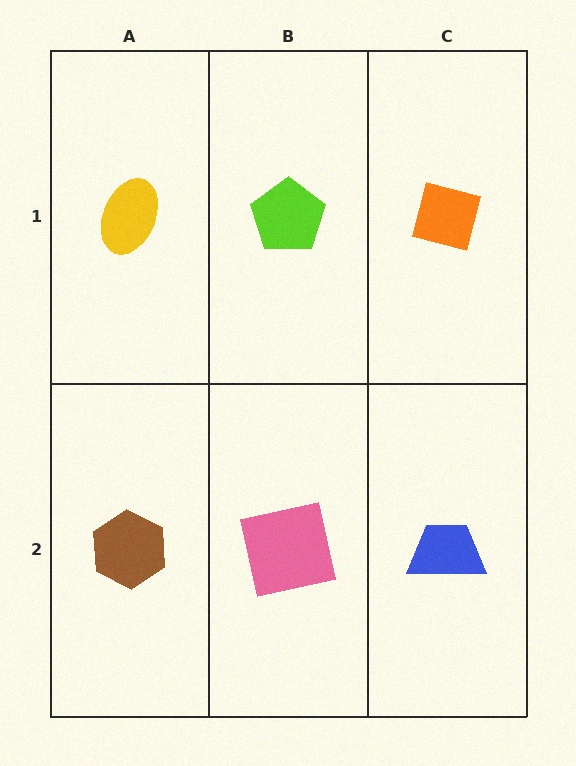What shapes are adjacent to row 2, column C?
An orange square (row 1, column C), a pink square (row 2, column B).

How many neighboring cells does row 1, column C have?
2.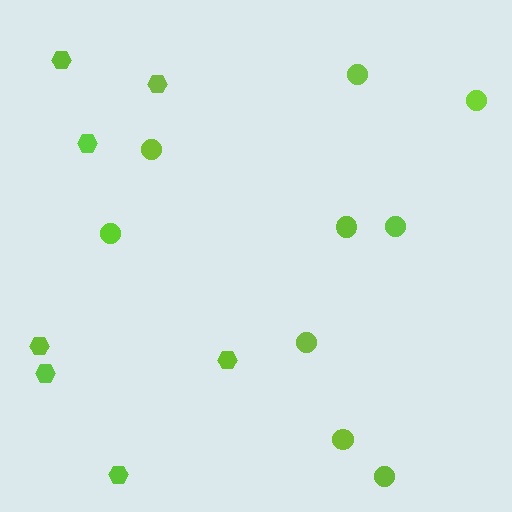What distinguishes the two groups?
There are 2 groups: one group of hexagons (7) and one group of circles (9).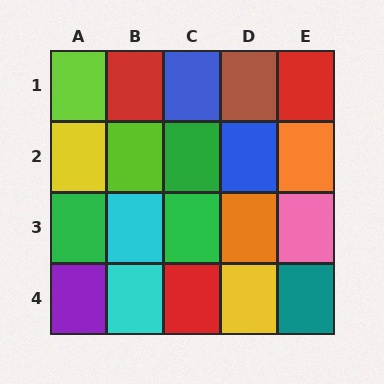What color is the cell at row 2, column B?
Lime.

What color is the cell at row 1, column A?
Lime.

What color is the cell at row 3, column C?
Green.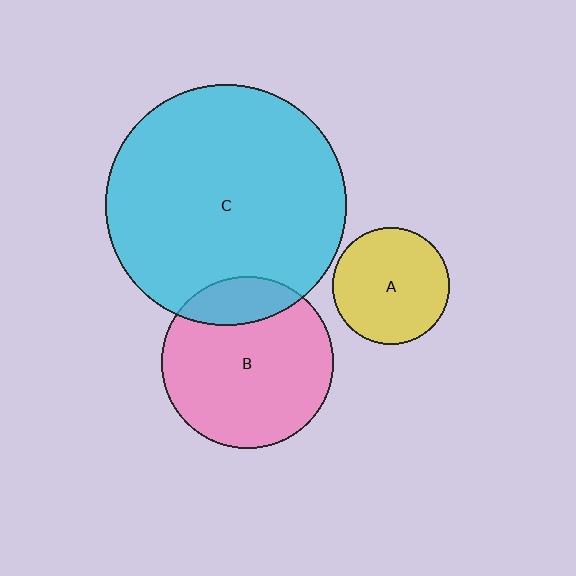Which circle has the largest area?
Circle C (cyan).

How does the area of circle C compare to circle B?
Approximately 1.9 times.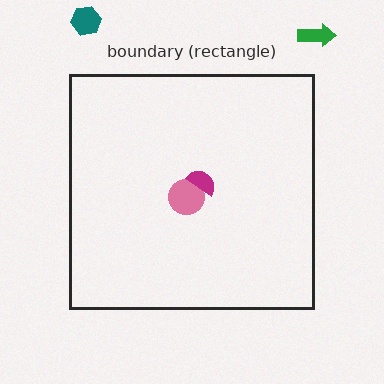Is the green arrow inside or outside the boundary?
Outside.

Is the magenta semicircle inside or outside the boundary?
Inside.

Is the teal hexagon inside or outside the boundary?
Outside.